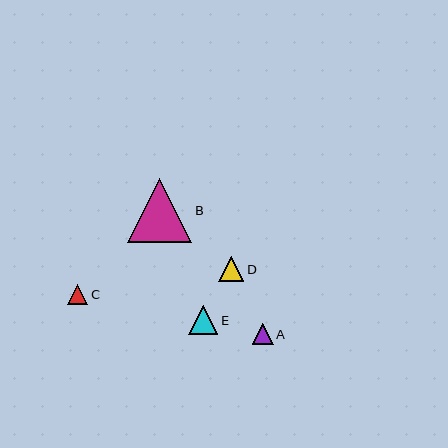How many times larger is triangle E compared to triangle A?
Triangle E is approximately 1.4 times the size of triangle A.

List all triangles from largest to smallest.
From largest to smallest: B, E, D, A, C.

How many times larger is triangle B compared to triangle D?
Triangle B is approximately 2.5 times the size of triangle D.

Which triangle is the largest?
Triangle B is the largest with a size of approximately 64 pixels.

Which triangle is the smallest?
Triangle C is the smallest with a size of approximately 20 pixels.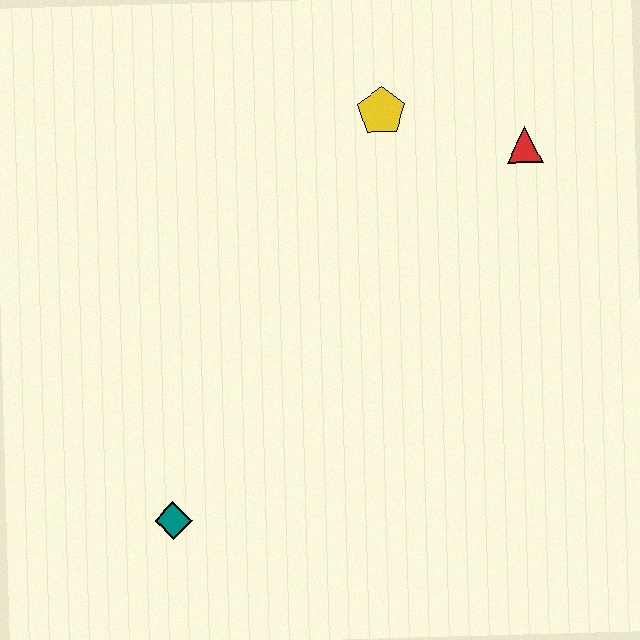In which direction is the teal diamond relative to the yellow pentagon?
The teal diamond is below the yellow pentagon.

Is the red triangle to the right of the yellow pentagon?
Yes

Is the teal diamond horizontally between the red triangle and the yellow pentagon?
No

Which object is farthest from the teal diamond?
The red triangle is farthest from the teal diamond.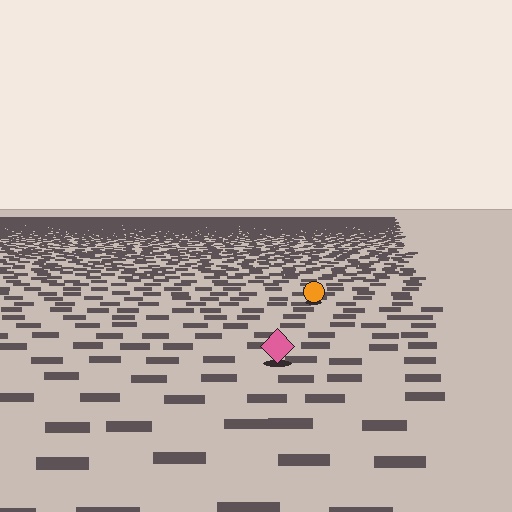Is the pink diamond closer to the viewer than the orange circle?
Yes. The pink diamond is closer — you can tell from the texture gradient: the ground texture is coarser near it.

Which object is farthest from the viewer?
The orange circle is farthest from the viewer. It appears smaller and the ground texture around it is denser.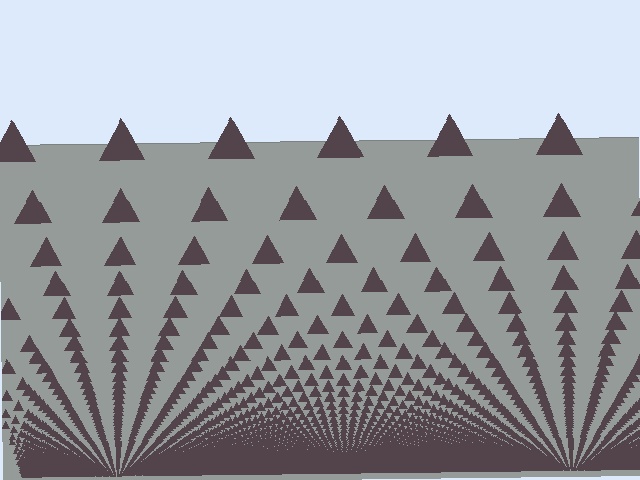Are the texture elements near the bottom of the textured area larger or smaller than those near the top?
Smaller. The gradient is inverted — elements near the bottom are smaller and denser.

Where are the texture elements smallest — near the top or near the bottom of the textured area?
Near the bottom.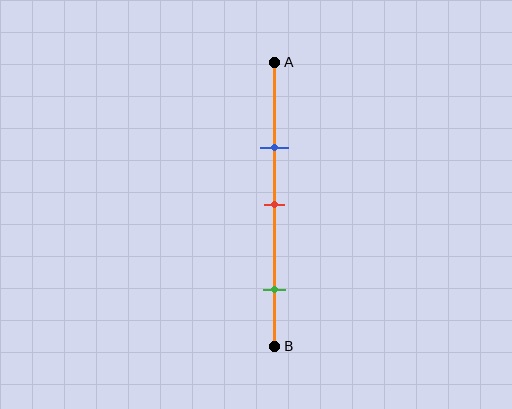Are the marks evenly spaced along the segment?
No, the marks are not evenly spaced.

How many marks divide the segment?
There are 3 marks dividing the segment.